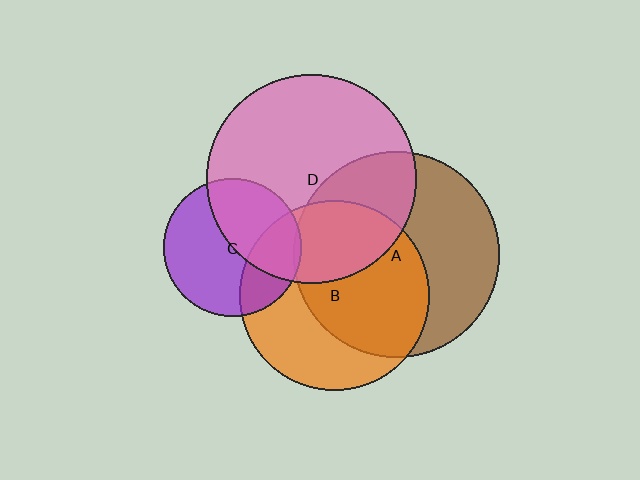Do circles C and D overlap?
Yes.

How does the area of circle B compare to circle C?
Approximately 1.9 times.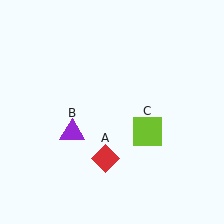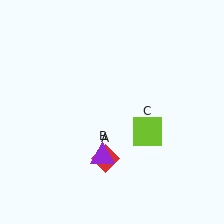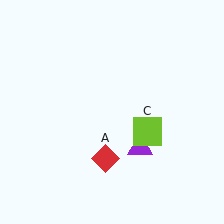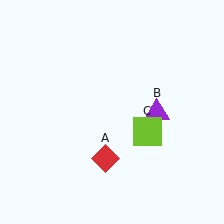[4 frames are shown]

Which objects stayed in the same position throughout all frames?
Red diamond (object A) and lime square (object C) remained stationary.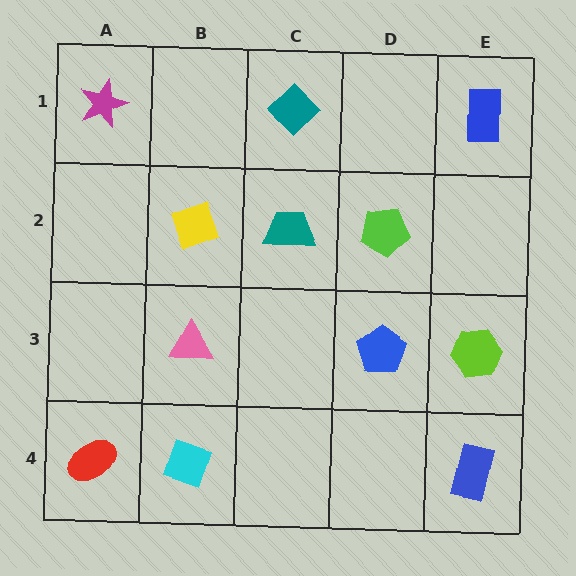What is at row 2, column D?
A lime pentagon.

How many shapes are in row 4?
3 shapes.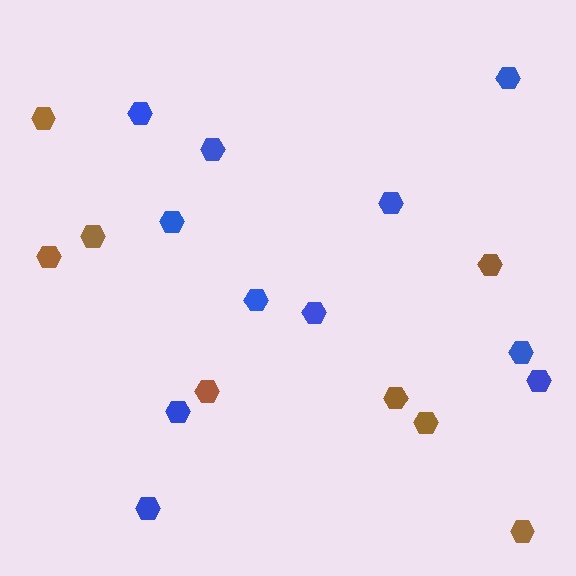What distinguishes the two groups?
There are 2 groups: one group of brown hexagons (8) and one group of blue hexagons (11).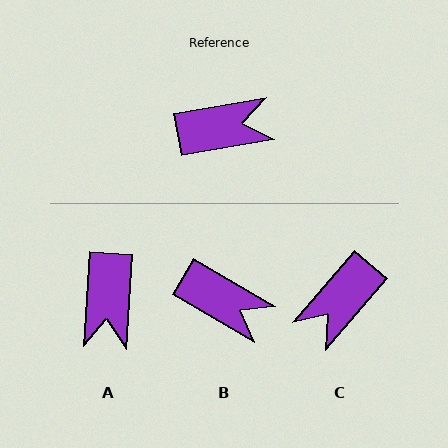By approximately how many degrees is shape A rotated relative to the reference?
Approximately 104 degrees clockwise.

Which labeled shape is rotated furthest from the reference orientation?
C, about 141 degrees away.